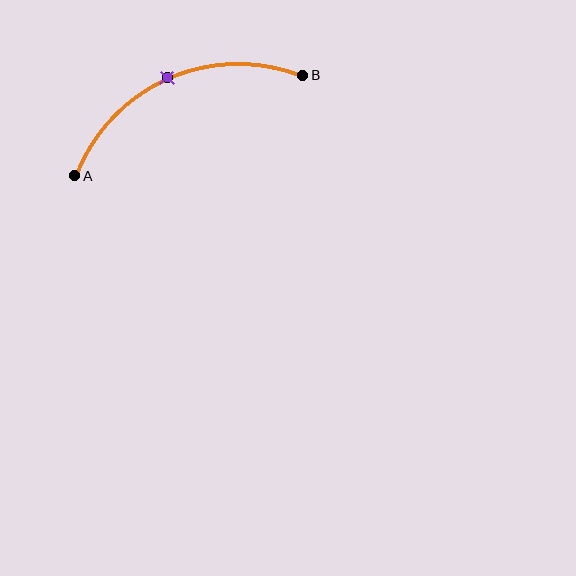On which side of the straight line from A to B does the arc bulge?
The arc bulges above the straight line connecting A and B.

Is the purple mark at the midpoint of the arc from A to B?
Yes. The purple mark lies on the arc at equal arc-length from both A and B — it is the arc midpoint.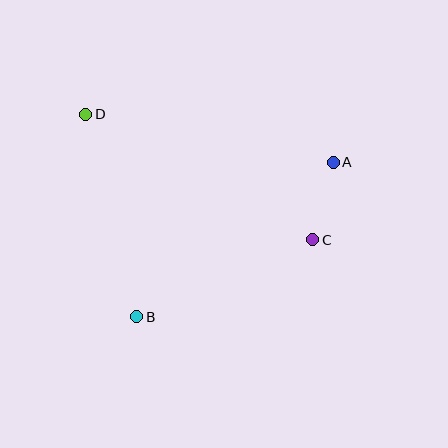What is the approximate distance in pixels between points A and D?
The distance between A and D is approximately 252 pixels.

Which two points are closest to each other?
Points A and C are closest to each other.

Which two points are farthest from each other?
Points C and D are farthest from each other.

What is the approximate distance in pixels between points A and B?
The distance between A and B is approximately 250 pixels.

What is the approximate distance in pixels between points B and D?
The distance between B and D is approximately 209 pixels.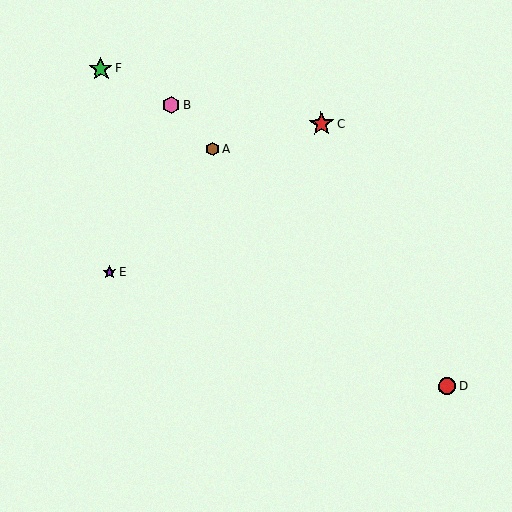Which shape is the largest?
The red star (labeled C) is the largest.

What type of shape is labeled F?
Shape F is a green star.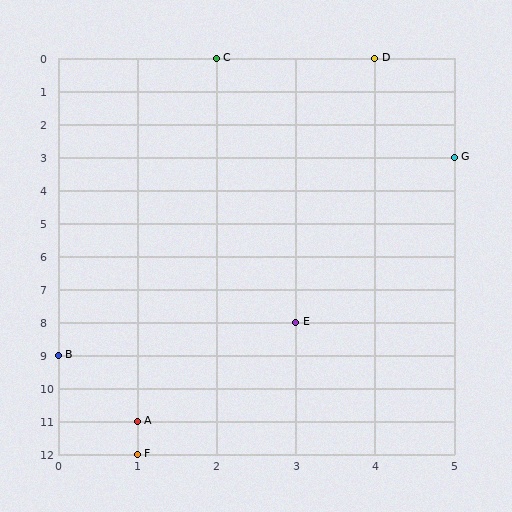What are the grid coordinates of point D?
Point D is at grid coordinates (4, 0).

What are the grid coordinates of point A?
Point A is at grid coordinates (1, 11).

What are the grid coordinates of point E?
Point E is at grid coordinates (3, 8).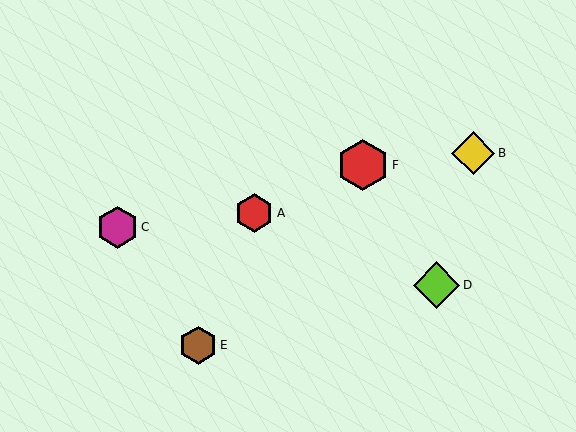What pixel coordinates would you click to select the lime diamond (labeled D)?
Click at (436, 285) to select the lime diamond D.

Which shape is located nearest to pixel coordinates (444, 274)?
The lime diamond (labeled D) at (436, 285) is nearest to that location.